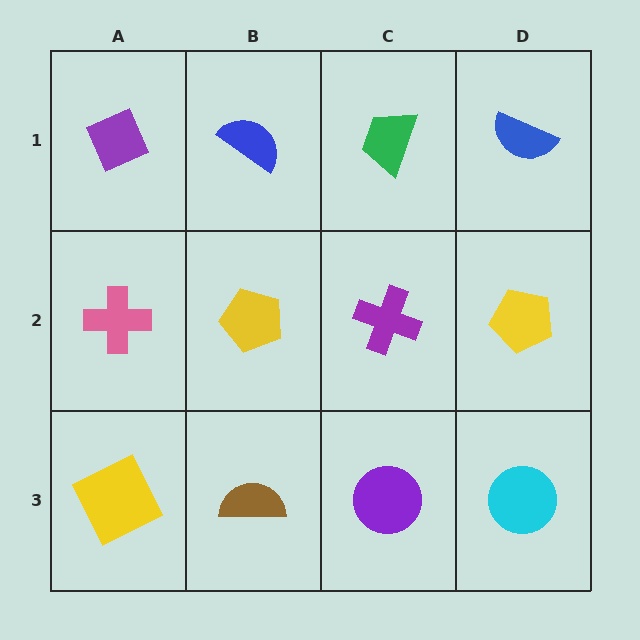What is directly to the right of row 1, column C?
A blue semicircle.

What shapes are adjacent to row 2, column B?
A blue semicircle (row 1, column B), a brown semicircle (row 3, column B), a pink cross (row 2, column A), a purple cross (row 2, column C).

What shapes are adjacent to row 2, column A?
A purple diamond (row 1, column A), a yellow square (row 3, column A), a yellow pentagon (row 2, column B).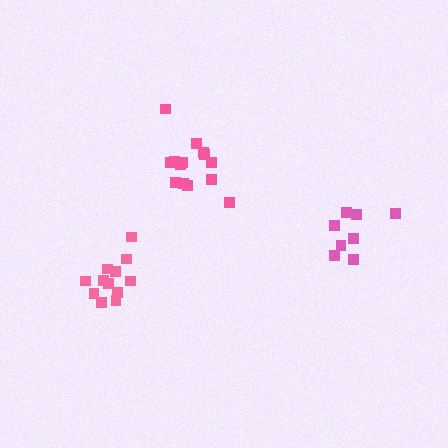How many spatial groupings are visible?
There are 3 spatial groupings.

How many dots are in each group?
Group 1: 8 dots, Group 2: 14 dots, Group 3: 12 dots (34 total).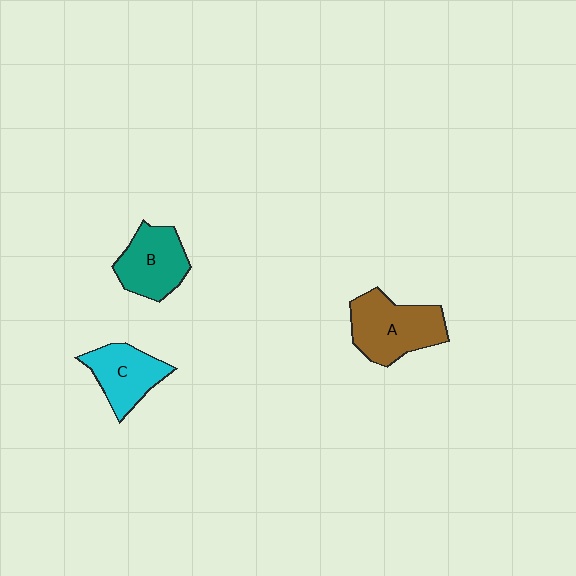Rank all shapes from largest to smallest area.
From largest to smallest: A (brown), B (teal), C (cyan).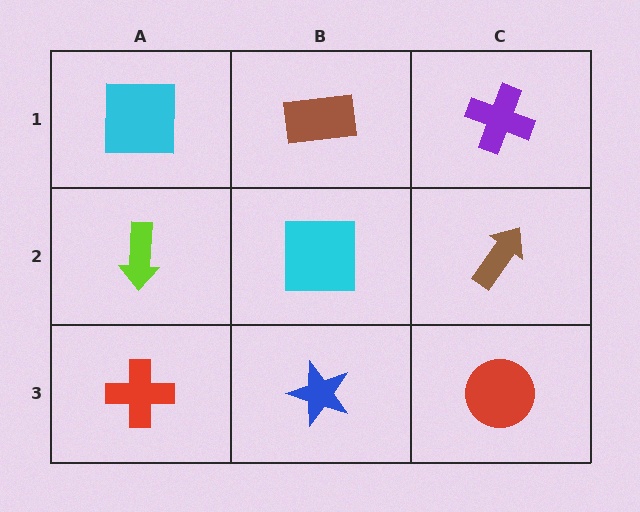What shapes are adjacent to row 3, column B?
A cyan square (row 2, column B), a red cross (row 3, column A), a red circle (row 3, column C).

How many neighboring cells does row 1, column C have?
2.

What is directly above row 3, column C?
A brown arrow.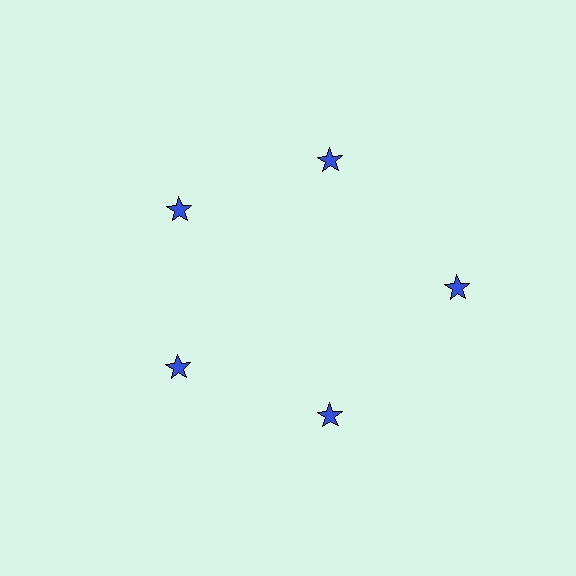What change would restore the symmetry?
The symmetry would be restored by moving it inward, back onto the ring so that all 5 stars sit at equal angles and equal distance from the center.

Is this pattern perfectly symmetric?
No. The 5 blue stars are arranged in a ring, but one element near the 3 o'clock position is pushed outward from the center, breaking the 5-fold rotational symmetry.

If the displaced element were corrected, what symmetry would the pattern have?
It would have 5-fold rotational symmetry — the pattern would map onto itself every 72 degrees.